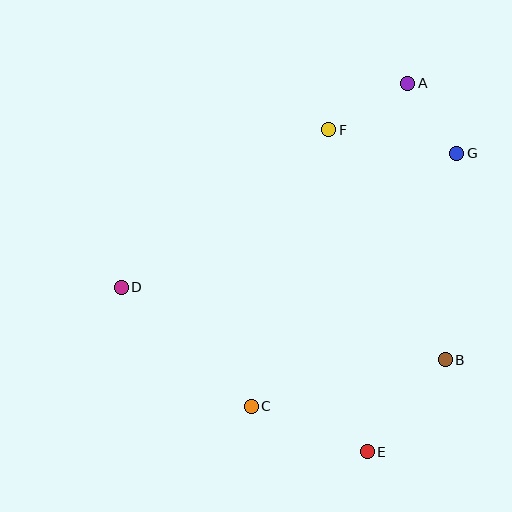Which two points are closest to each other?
Points A and G are closest to each other.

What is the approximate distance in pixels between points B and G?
The distance between B and G is approximately 207 pixels.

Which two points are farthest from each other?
Points A and E are farthest from each other.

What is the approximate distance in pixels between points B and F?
The distance between B and F is approximately 258 pixels.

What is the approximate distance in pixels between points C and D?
The distance between C and D is approximately 176 pixels.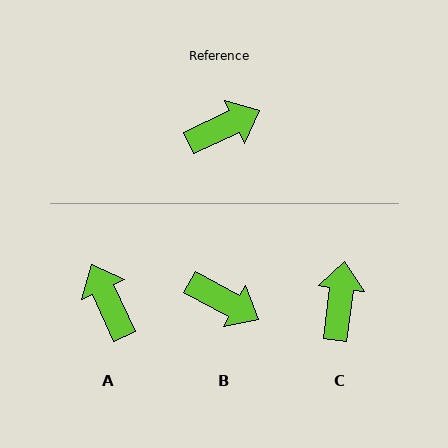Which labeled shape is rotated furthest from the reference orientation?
A, about 90 degrees away.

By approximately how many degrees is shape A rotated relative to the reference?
Approximately 90 degrees counter-clockwise.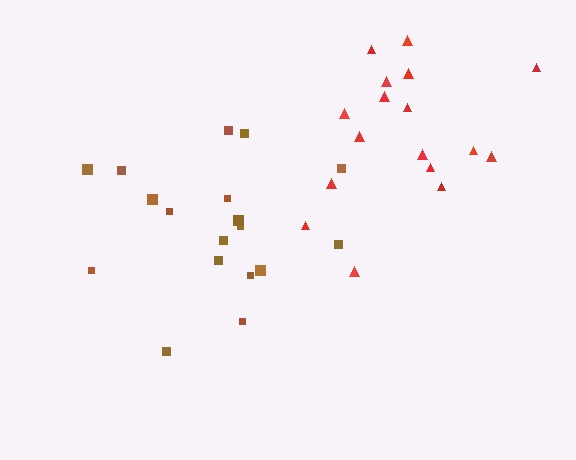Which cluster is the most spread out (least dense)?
Red.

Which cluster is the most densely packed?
Brown.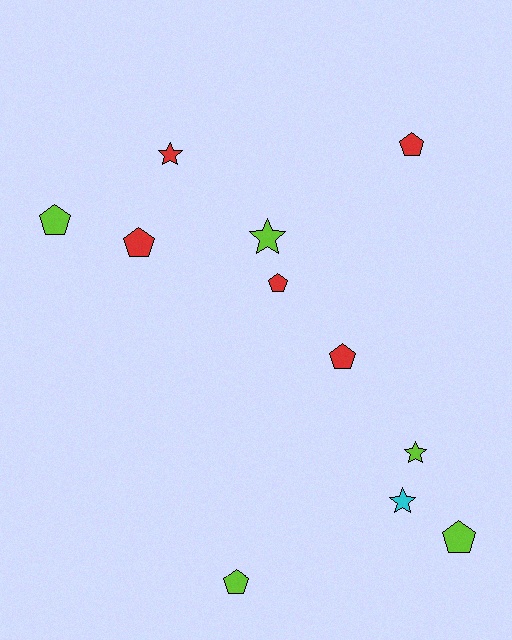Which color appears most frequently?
Red, with 5 objects.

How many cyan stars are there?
There is 1 cyan star.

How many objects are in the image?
There are 11 objects.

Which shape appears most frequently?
Pentagon, with 7 objects.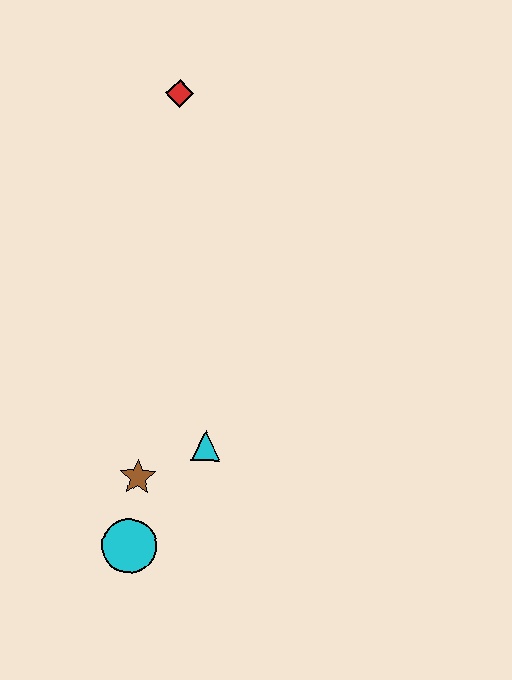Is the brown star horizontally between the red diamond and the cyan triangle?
No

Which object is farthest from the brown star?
The red diamond is farthest from the brown star.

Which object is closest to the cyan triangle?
The brown star is closest to the cyan triangle.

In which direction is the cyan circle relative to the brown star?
The cyan circle is below the brown star.